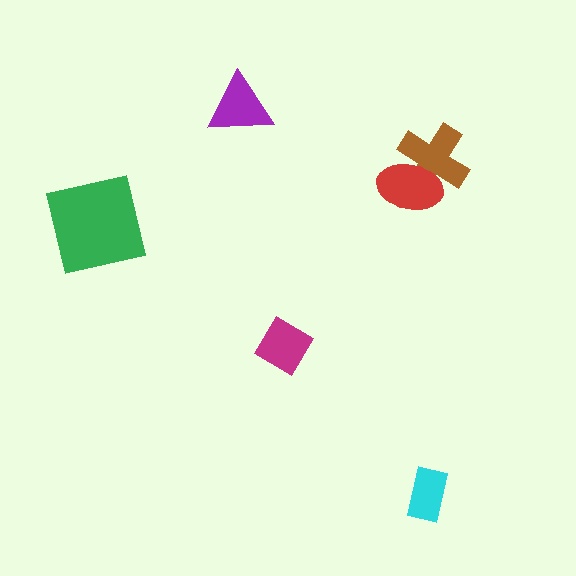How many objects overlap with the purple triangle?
0 objects overlap with the purple triangle.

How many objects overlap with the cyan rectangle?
0 objects overlap with the cyan rectangle.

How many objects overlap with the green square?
0 objects overlap with the green square.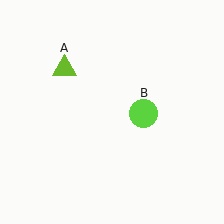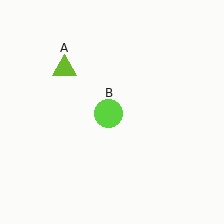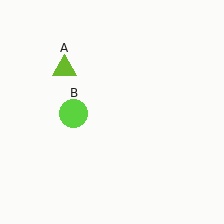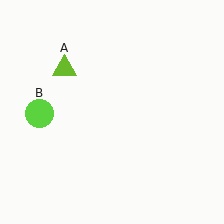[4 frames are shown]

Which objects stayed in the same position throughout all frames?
Lime triangle (object A) remained stationary.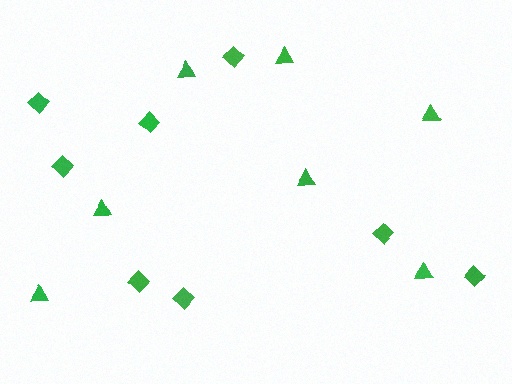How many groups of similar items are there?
There are 2 groups: one group of triangles (7) and one group of diamonds (8).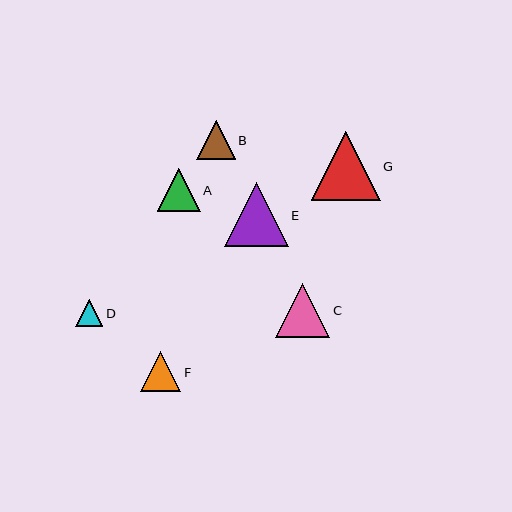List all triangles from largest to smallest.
From largest to smallest: G, E, C, A, F, B, D.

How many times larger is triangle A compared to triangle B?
Triangle A is approximately 1.1 times the size of triangle B.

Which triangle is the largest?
Triangle G is the largest with a size of approximately 69 pixels.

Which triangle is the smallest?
Triangle D is the smallest with a size of approximately 27 pixels.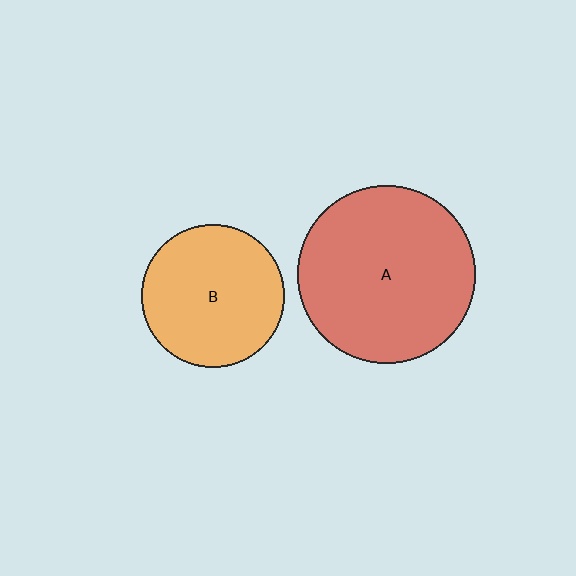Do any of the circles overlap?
No, none of the circles overlap.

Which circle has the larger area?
Circle A (red).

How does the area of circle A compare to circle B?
Approximately 1.5 times.